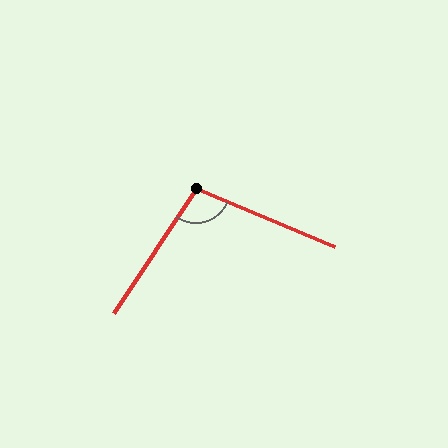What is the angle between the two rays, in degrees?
Approximately 101 degrees.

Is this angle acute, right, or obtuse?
It is obtuse.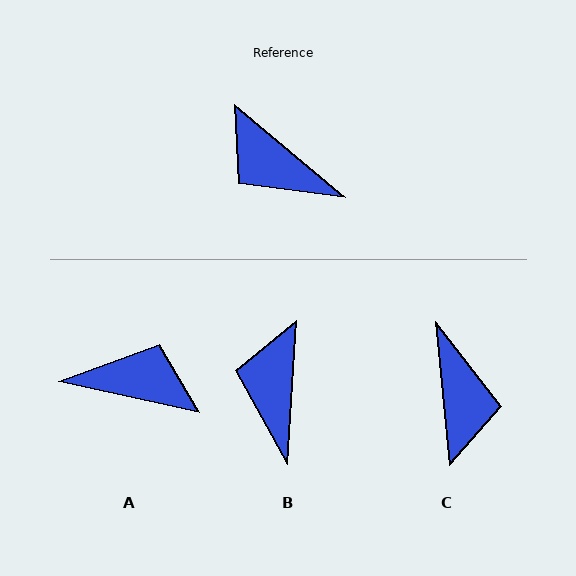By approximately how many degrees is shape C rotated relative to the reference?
Approximately 135 degrees counter-clockwise.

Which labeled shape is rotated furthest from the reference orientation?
A, about 152 degrees away.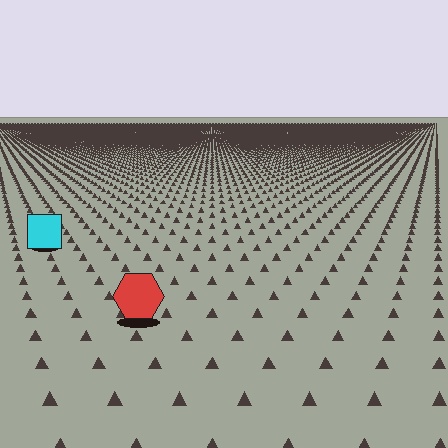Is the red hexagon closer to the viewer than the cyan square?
Yes. The red hexagon is closer — you can tell from the texture gradient: the ground texture is coarser near it.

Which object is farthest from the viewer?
The cyan square is farthest from the viewer. It appears smaller and the ground texture around it is denser.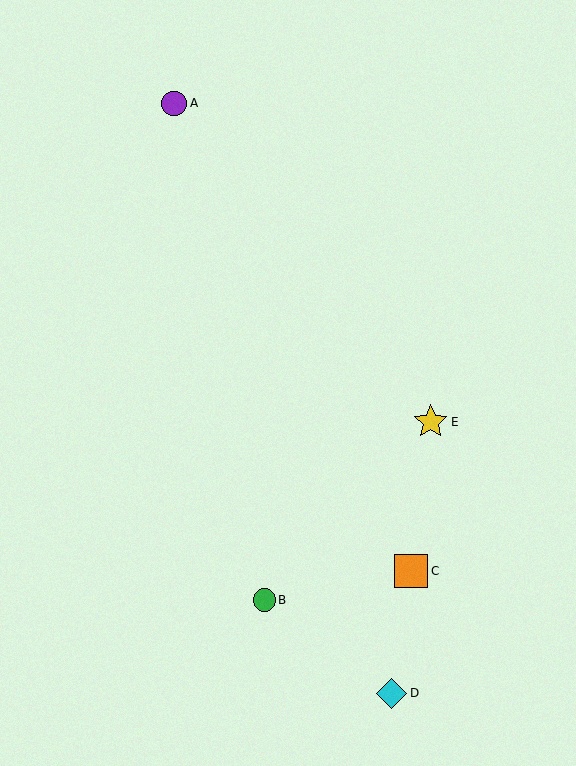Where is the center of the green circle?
The center of the green circle is at (264, 600).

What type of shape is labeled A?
Shape A is a purple circle.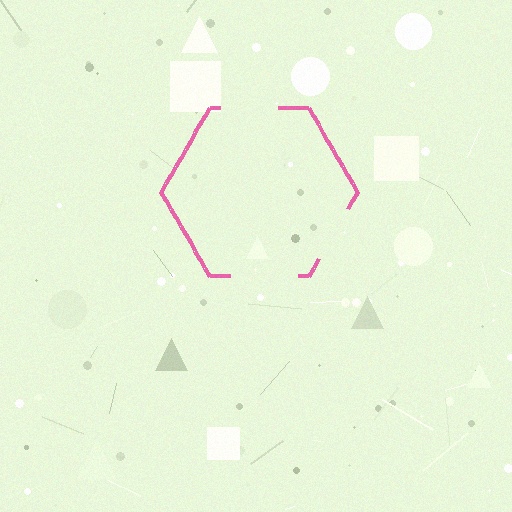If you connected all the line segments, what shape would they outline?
They would outline a hexagon.